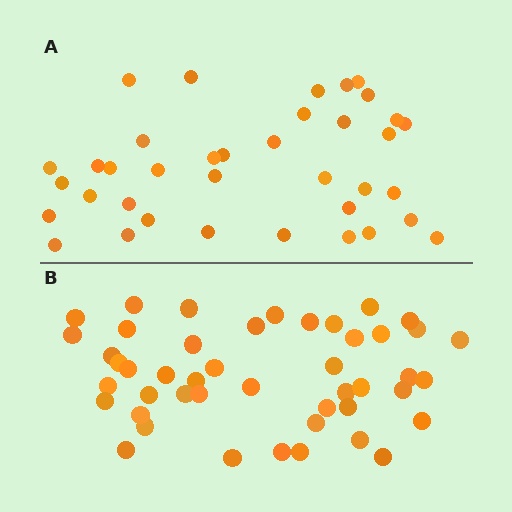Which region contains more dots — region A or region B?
Region B (the bottom region) has more dots.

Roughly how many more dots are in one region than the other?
Region B has roughly 8 or so more dots than region A.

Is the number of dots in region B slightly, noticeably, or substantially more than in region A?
Region B has only slightly more — the two regions are fairly close. The ratio is roughly 1.2 to 1.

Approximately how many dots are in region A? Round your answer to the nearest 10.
About 40 dots. (The exact count is 37, which rounds to 40.)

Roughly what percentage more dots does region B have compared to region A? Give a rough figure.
About 25% more.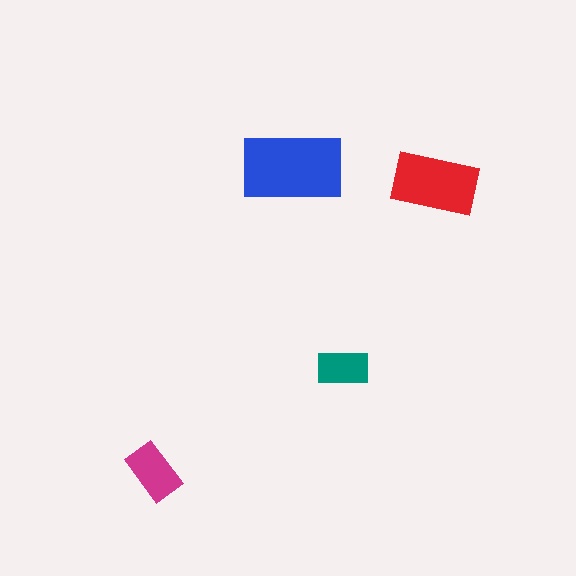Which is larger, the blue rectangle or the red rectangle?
The blue one.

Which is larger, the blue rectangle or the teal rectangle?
The blue one.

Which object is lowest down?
The magenta rectangle is bottommost.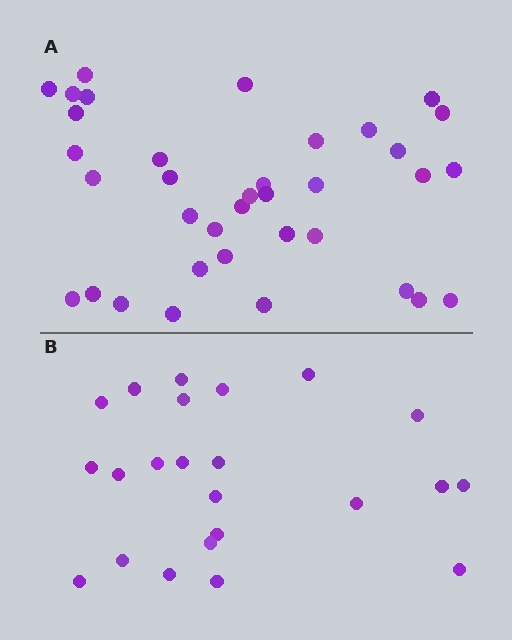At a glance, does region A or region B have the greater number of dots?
Region A (the top region) has more dots.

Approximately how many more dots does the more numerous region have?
Region A has approximately 15 more dots than region B.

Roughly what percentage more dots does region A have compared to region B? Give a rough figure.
About 55% more.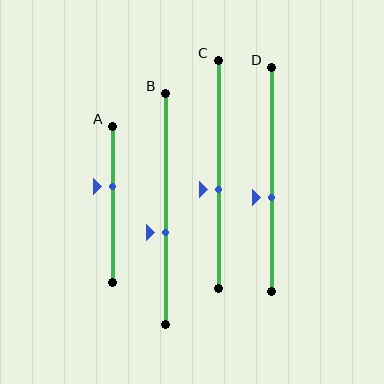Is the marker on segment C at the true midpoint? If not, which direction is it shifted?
No, the marker on segment C is shifted downward by about 6% of the segment length.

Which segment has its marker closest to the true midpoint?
Segment C has its marker closest to the true midpoint.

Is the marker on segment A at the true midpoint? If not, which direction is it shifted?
No, the marker on segment A is shifted upward by about 11% of the segment length.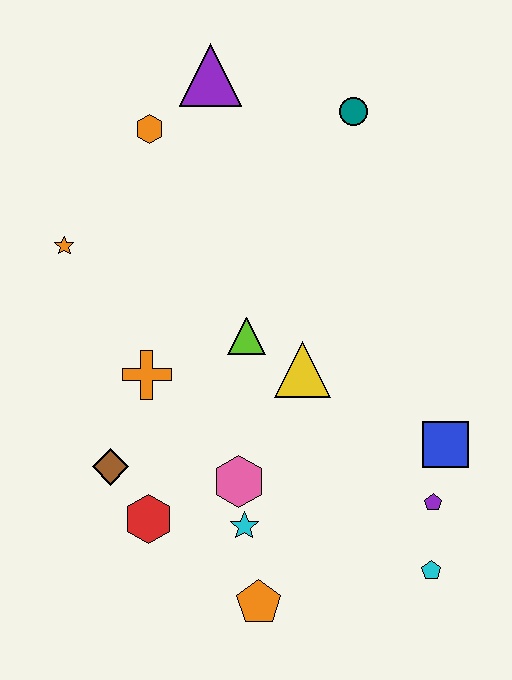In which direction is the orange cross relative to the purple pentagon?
The orange cross is to the left of the purple pentagon.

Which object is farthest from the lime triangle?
The cyan pentagon is farthest from the lime triangle.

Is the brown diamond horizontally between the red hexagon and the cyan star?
No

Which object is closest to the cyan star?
The pink hexagon is closest to the cyan star.